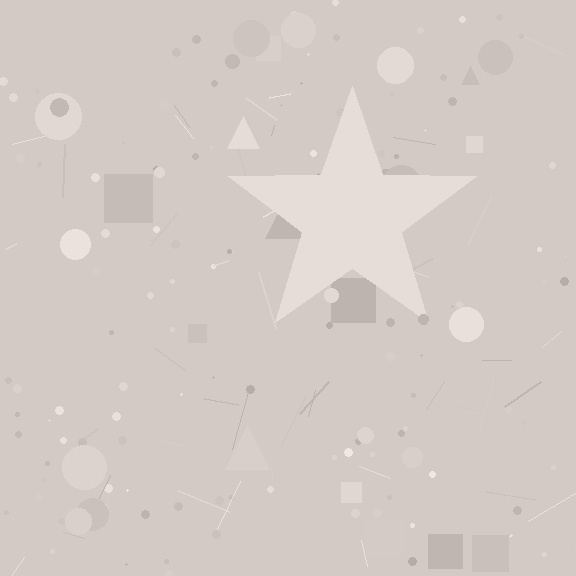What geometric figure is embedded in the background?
A star is embedded in the background.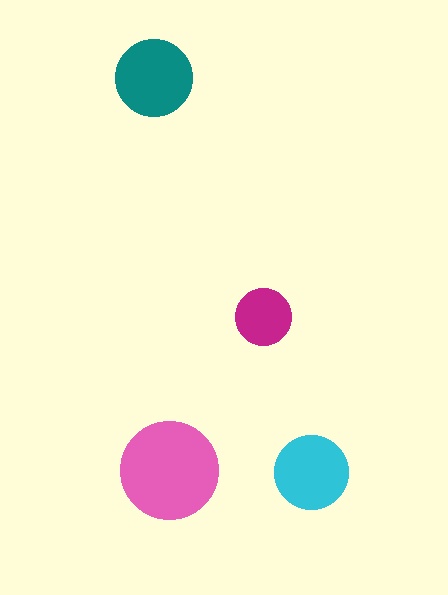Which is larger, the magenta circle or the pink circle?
The pink one.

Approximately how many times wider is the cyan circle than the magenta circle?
About 1.5 times wider.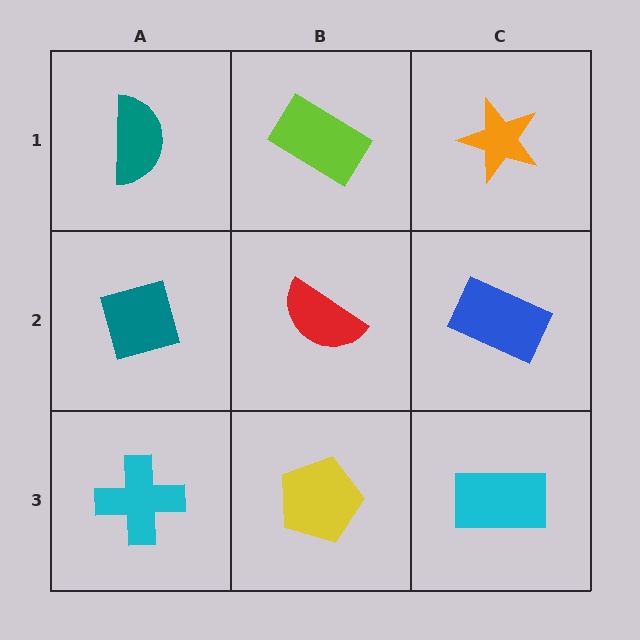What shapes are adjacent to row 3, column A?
A teal diamond (row 2, column A), a yellow pentagon (row 3, column B).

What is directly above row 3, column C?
A blue rectangle.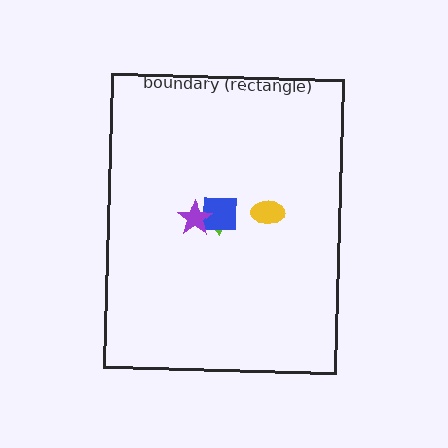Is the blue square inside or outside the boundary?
Inside.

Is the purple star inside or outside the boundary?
Inside.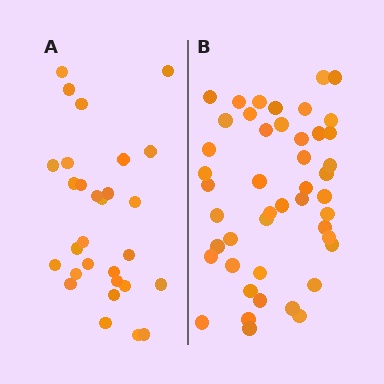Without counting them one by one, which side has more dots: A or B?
Region B (the right region) has more dots.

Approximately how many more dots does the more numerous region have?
Region B has approximately 15 more dots than region A.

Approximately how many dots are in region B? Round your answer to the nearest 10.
About 50 dots. (The exact count is 46, which rounds to 50.)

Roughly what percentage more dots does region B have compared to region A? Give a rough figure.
About 60% more.